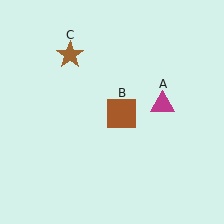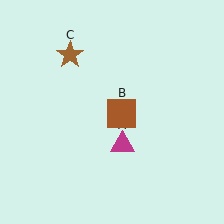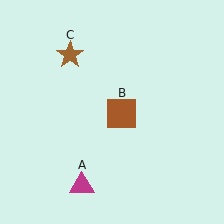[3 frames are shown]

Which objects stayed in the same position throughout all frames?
Brown square (object B) and brown star (object C) remained stationary.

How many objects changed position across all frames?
1 object changed position: magenta triangle (object A).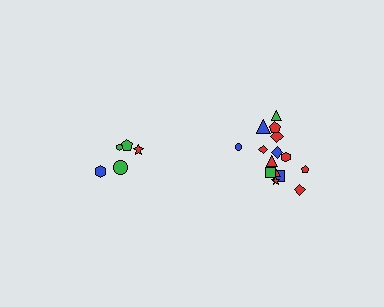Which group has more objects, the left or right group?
The right group.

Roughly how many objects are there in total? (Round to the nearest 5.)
Roughly 20 objects in total.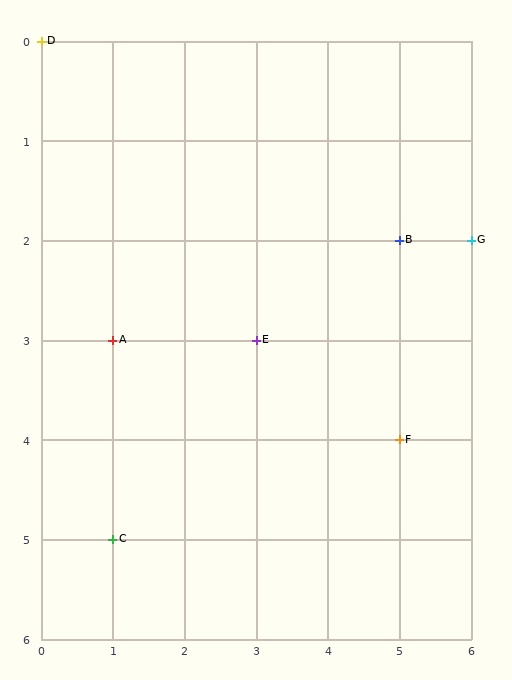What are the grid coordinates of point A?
Point A is at grid coordinates (1, 3).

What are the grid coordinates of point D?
Point D is at grid coordinates (0, 0).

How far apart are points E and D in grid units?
Points E and D are 3 columns and 3 rows apart (about 4.2 grid units diagonally).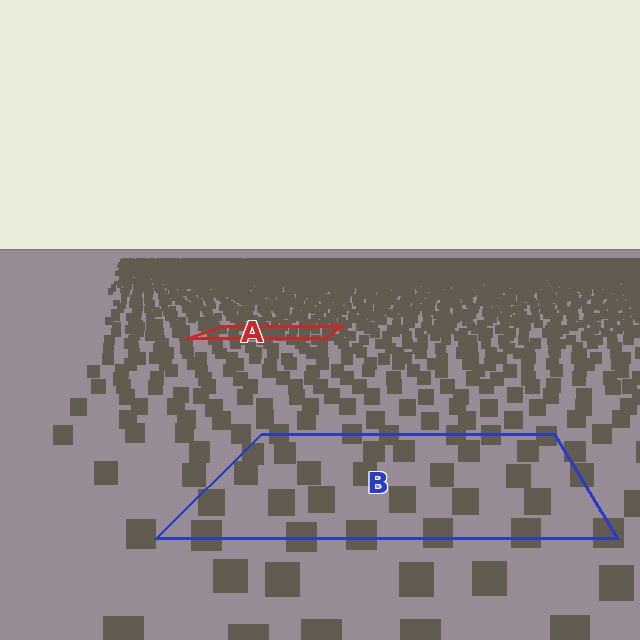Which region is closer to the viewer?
Region B is closer. The texture elements there are larger and more spread out.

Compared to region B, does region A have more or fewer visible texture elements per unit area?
Region A has more texture elements per unit area — they are packed more densely because it is farther away.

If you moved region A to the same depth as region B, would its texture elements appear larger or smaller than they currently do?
They would appear larger. At a closer depth, the same texture elements are projected at a bigger on-screen size.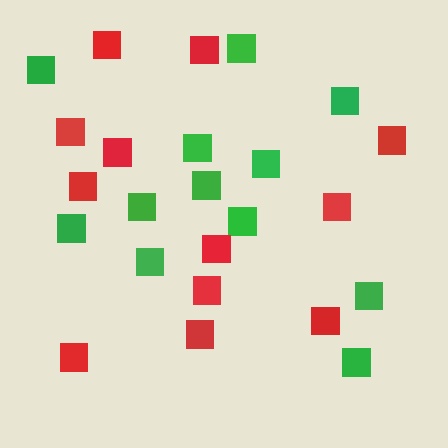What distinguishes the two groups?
There are 2 groups: one group of green squares (12) and one group of red squares (12).